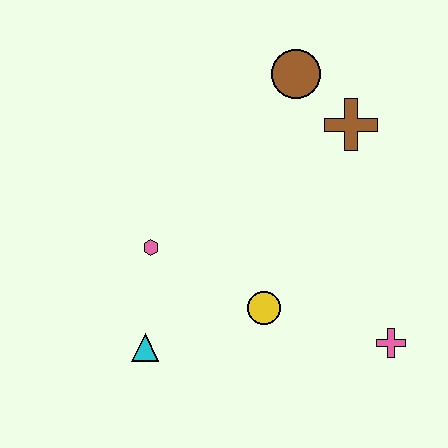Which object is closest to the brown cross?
The brown circle is closest to the brown cross.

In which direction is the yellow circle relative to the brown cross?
The yellow circle is below the brown cross.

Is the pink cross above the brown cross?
No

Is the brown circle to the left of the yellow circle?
No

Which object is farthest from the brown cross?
The cyan triangle is farthest from the brown cross.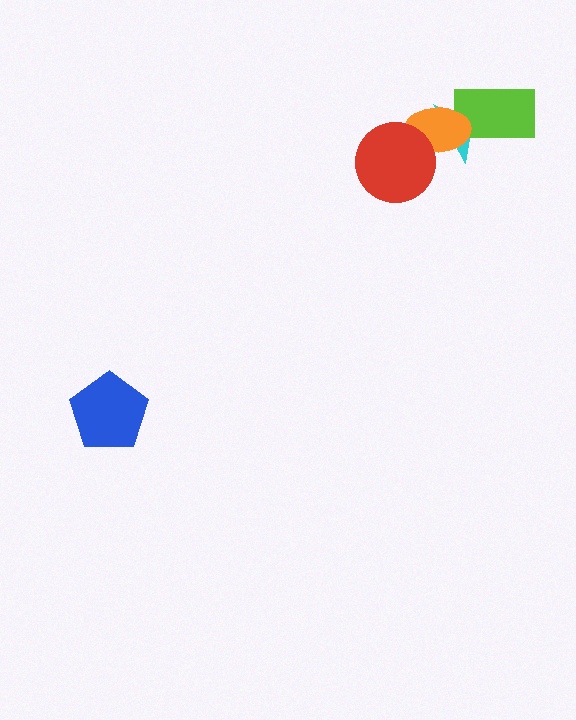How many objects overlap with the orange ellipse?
3 objects overlap with the orange ellipse.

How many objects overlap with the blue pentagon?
0 objects overlap with the blue pentagon.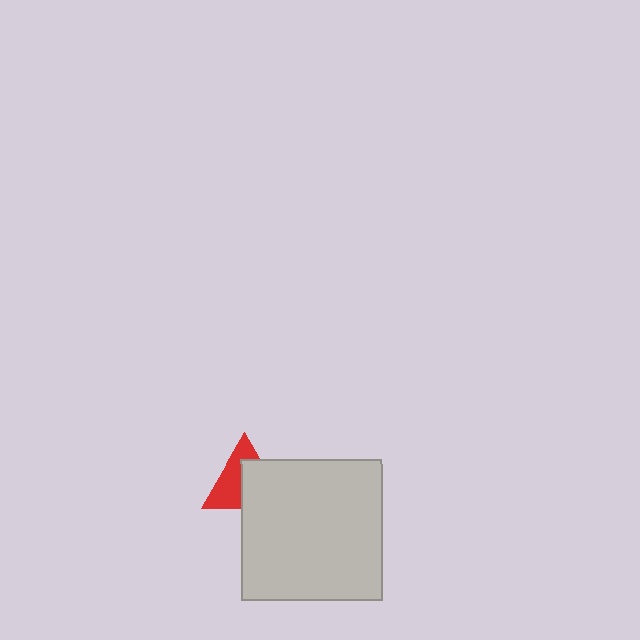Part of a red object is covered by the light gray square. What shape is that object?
It is a triangle.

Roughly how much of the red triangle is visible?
About half of it is visible (roughly 49%).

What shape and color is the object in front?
The object in front is a light gray square.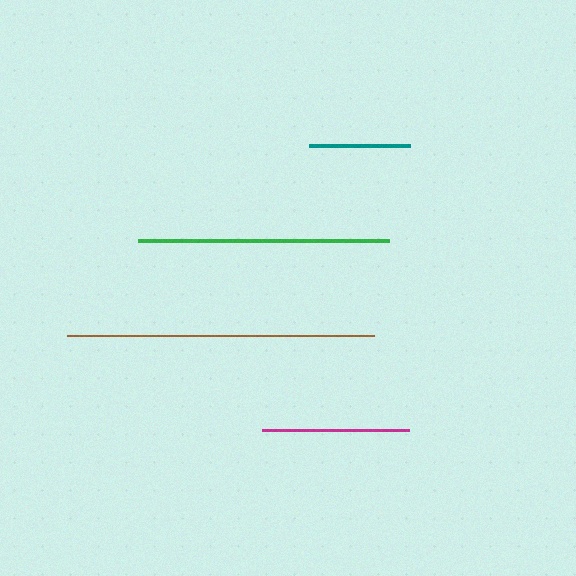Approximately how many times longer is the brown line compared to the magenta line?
The brown line is approximately 2.1 times the length of the magenta line.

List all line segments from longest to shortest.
From longest to shortest: brown, green, magenta, teal.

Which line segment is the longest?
The brown line is the longest at approximately 306 pixels.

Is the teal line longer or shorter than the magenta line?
The magenta line is longer than the teal line.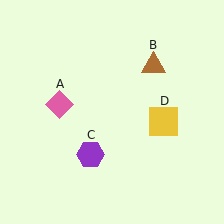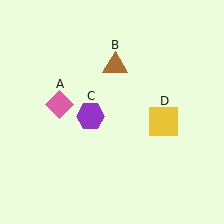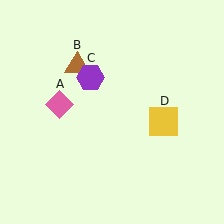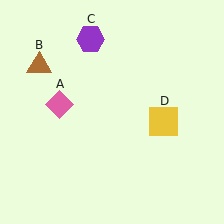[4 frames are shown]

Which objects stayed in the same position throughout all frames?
Pink diamond (object A) and yellow square (object D) remained stationary.